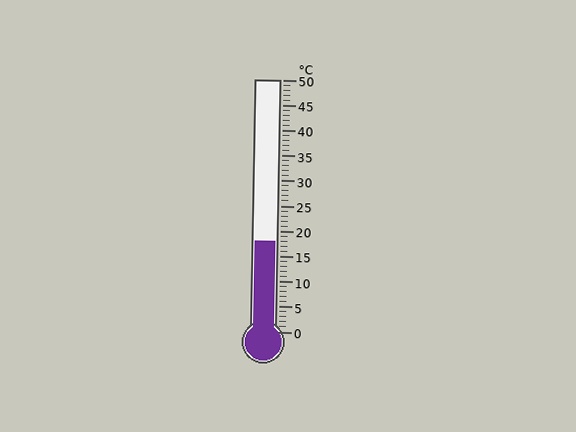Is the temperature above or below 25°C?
The temperature is below 25°C.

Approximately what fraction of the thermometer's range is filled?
The thermometer is filled to approximately 35% of its range.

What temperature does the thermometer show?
The thermometer shows approximately 18°C.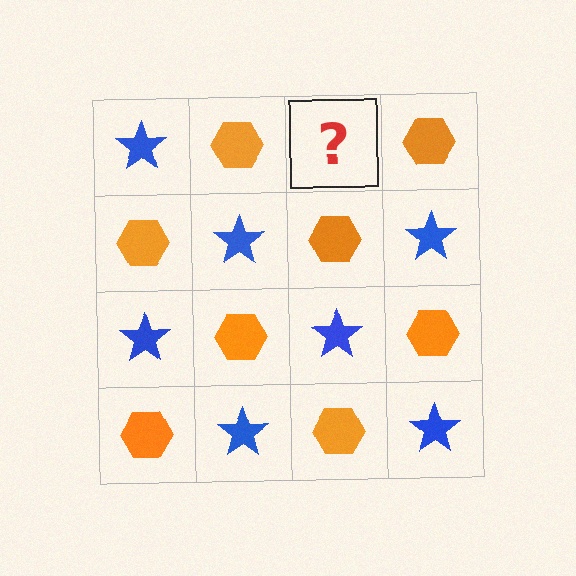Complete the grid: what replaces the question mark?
The question mark should be replaced with a blue star.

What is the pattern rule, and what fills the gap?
The rule is that it alternates blue star and orange hexagon in a checkerboard pattern. The gap should be filled with a blue star.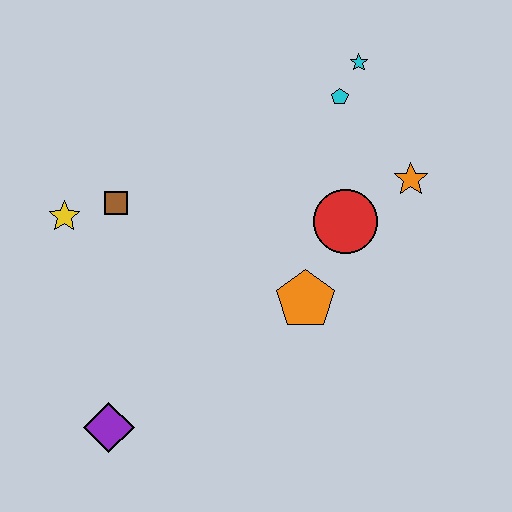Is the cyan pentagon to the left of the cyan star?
Yes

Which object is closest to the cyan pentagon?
The cyan star is closest to the cyan pentagon.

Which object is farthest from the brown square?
The orange star is farthest from the brown square.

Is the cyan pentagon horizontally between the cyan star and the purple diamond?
Yes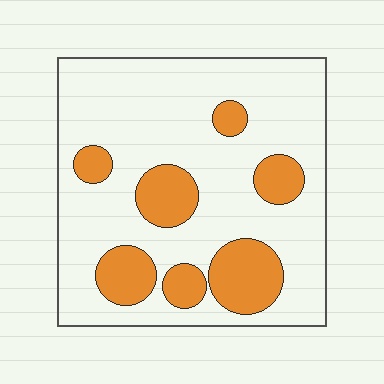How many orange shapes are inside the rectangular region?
7.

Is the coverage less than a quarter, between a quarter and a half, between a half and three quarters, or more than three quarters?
Less than a quarter.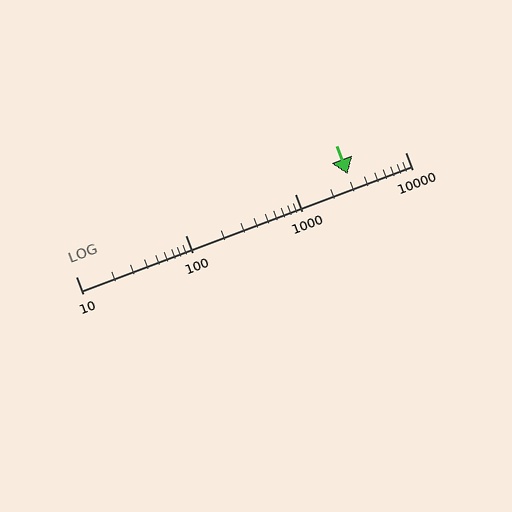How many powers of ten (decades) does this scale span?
The scale spans 3 decades, from 10 to 10000.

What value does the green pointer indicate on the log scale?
The pointer indicates approximately 3000.